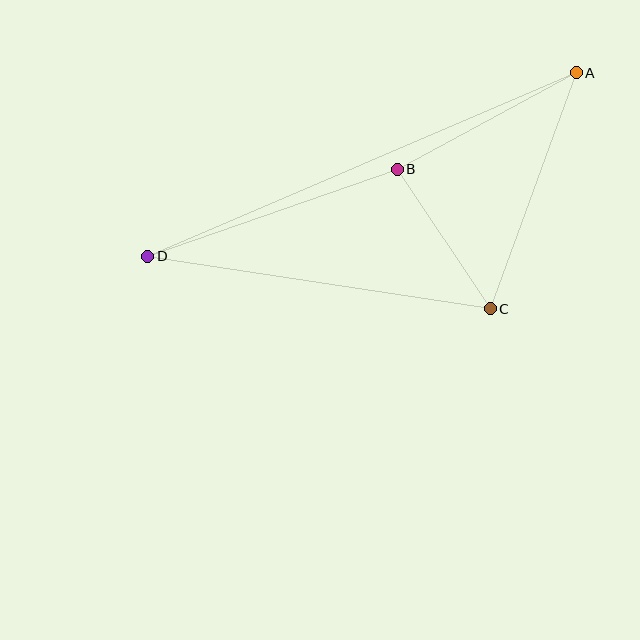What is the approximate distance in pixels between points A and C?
The distance between A and C is approximately 252 pixels.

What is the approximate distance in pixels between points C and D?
The distance between C and D is approximately 347 pixels.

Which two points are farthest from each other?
Points A and D are farthest from each other.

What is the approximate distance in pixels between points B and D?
The distance between B and D is approximately 264 pixels.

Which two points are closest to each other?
Points B and C are closest to each other.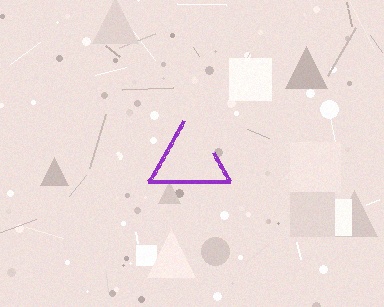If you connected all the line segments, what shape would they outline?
They would outline a triangle.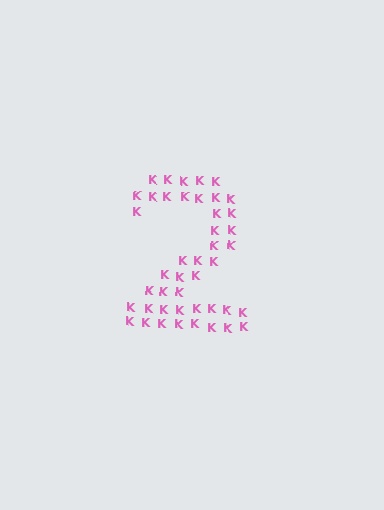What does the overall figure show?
The overall figure shows the digit 2.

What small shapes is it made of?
It is made of small letter K's.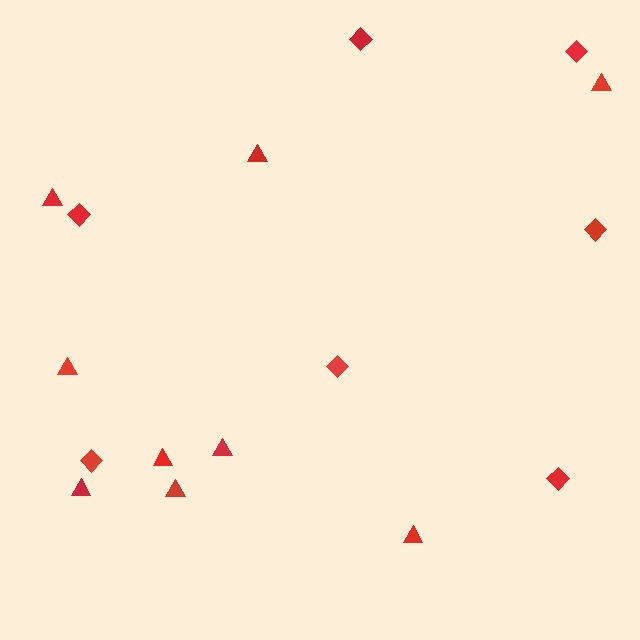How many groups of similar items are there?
There are 2 groups: one group of diamonds (7) and one group of triangles (9).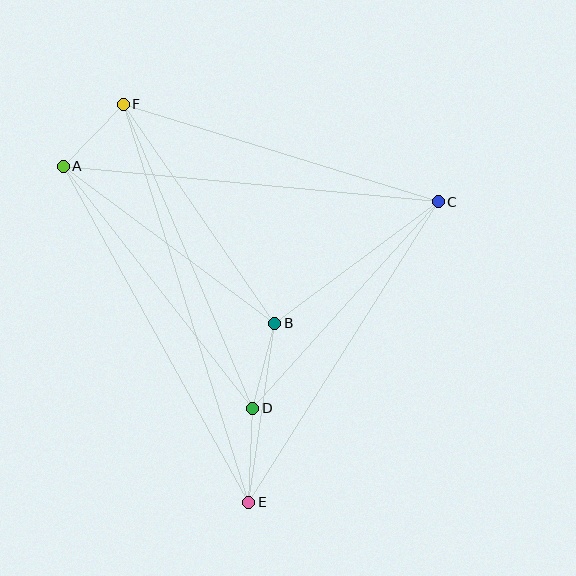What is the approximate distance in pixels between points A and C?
The distance between A and C is approximately 377 pixels.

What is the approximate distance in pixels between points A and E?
The distance between A and E is approximately 384 pixels.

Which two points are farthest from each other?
Points E and F are farthest from each other.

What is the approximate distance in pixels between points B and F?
The distance between B and F is approximately 266 pixels.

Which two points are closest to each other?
Points A and F are closest to each other.